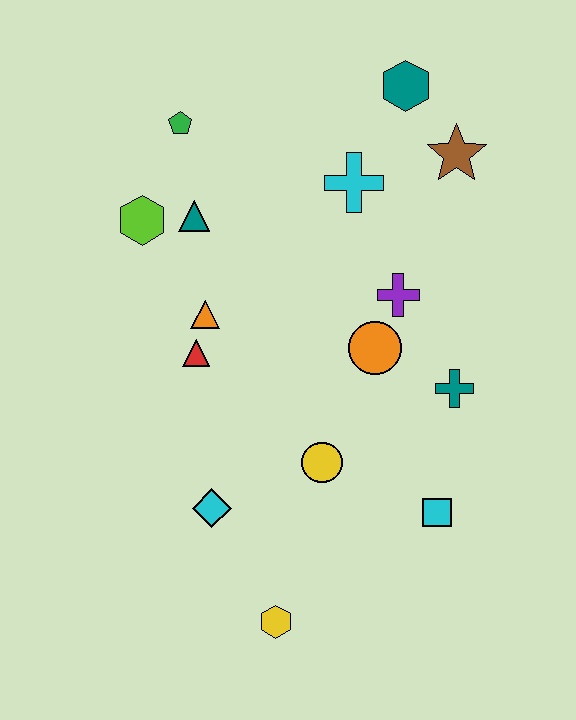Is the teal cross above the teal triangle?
No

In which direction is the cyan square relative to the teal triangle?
The cyan square is below the teal triangle.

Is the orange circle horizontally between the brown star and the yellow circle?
Yes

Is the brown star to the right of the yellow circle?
Yes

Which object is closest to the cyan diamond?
The yellow circle is closest to the cyan diamond.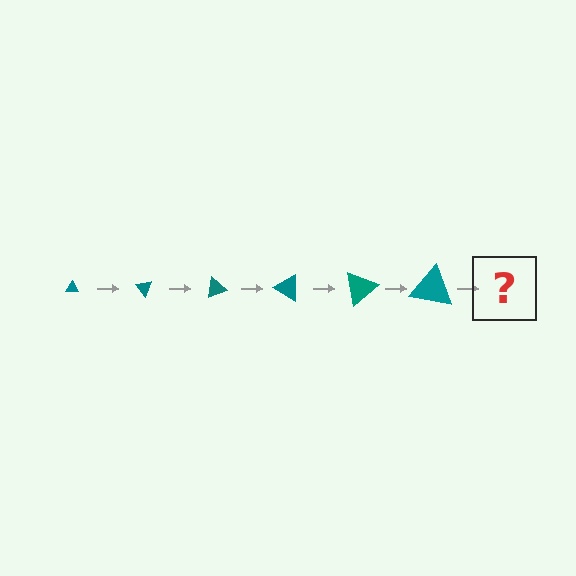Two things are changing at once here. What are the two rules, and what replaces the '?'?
The two rules are that the triangle grows larger each step and it rotates 50 degrees each step. The '?' should be a triangle, larger than the previous one and rotated 300 degrees from the start.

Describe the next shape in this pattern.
It should be a triangle, larger than the previous one and rotated 300 degrees from the start.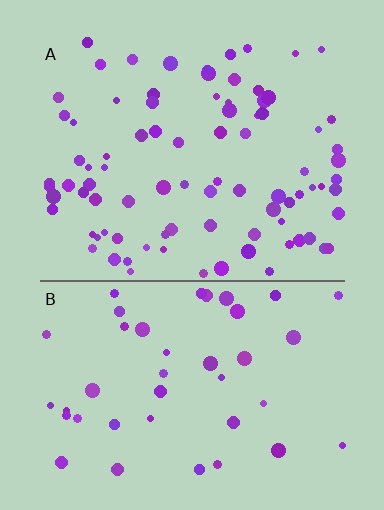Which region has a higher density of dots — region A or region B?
A (the top).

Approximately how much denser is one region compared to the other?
Approximately 2.0× — region A over region B.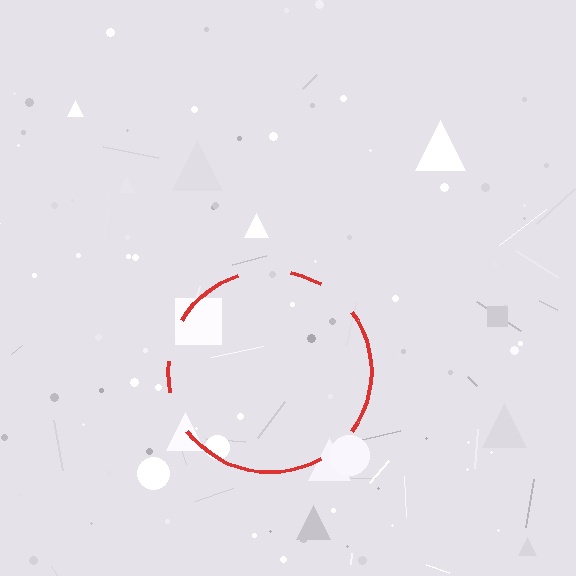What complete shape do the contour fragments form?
The contour fragments form a circle.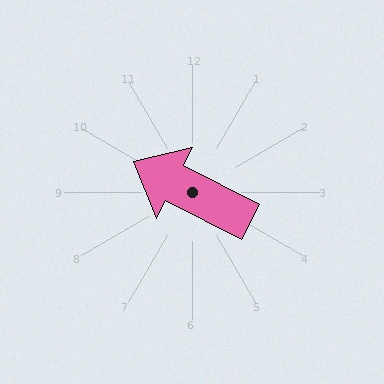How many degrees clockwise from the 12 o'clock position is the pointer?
Approximately 297 degrees.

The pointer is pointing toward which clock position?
Roughly 10 o'clock.